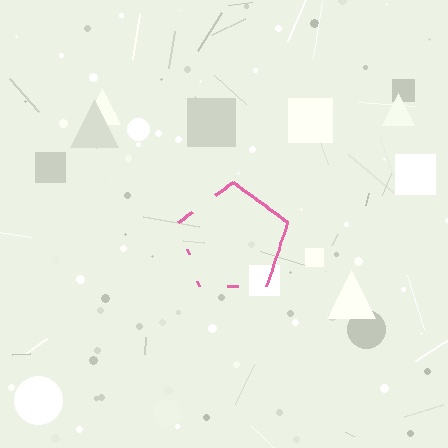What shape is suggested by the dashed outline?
The dashed outline suggests a pentagon.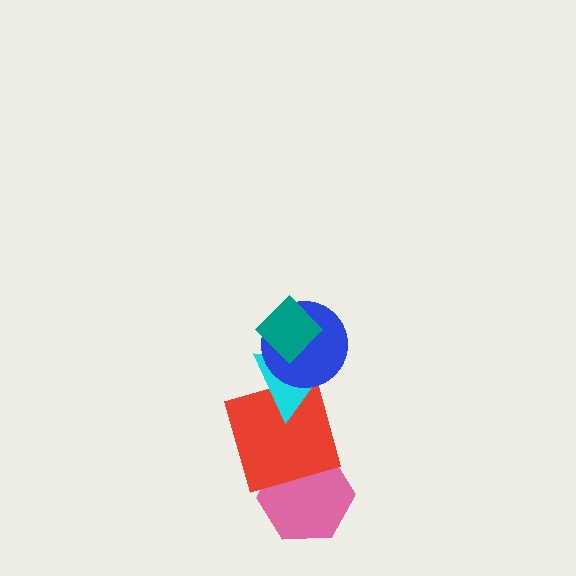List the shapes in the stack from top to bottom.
From top to bottom: the teal diamond, the blue circle, the cyan triangle, the red square, the pink hexagon.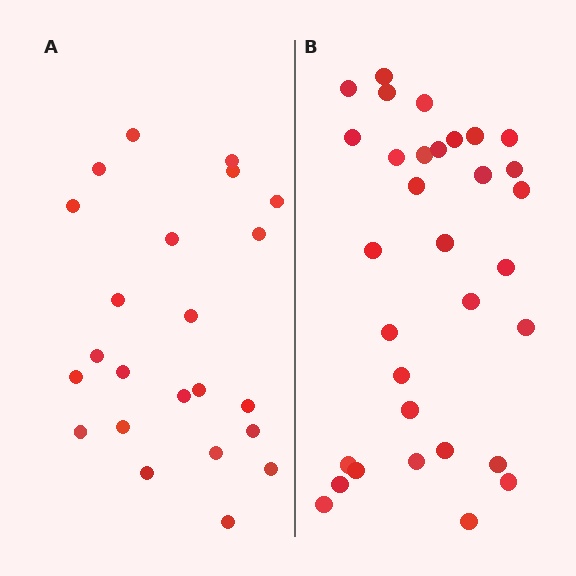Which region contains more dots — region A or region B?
Region B (the right region) has more dots.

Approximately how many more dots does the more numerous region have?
Region B has roughly 8 or so more dots than region A.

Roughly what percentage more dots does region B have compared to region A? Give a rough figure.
About 40% more.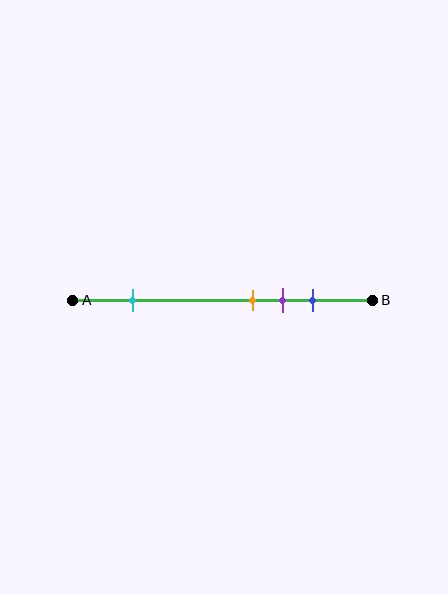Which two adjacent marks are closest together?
The orange and purple marks are the closest adjacent pair.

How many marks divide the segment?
There are 4 marks dividing the segment.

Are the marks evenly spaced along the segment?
No, the marks are not evenly spaced.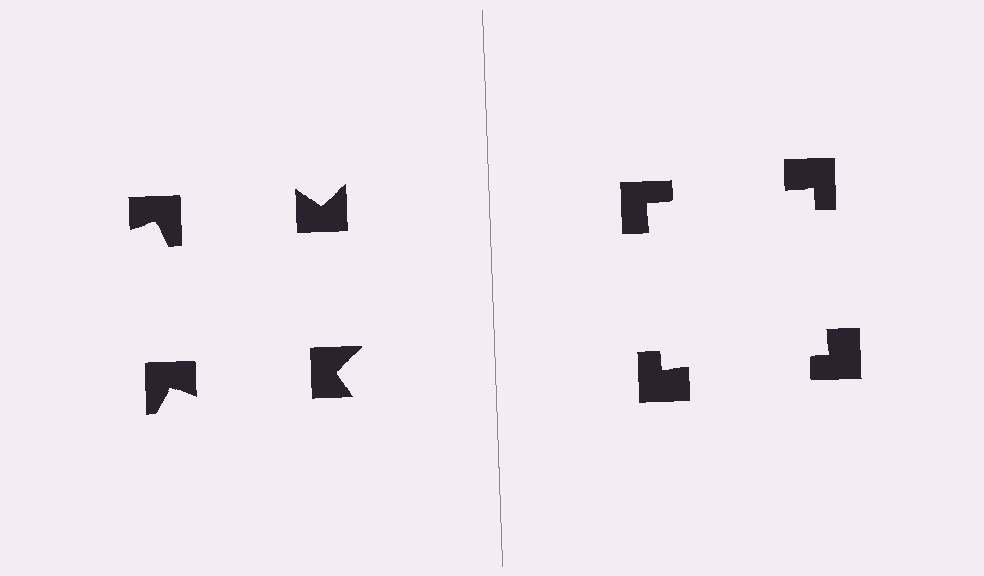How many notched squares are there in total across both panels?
8 — 4 on each side.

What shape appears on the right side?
An illusory square.